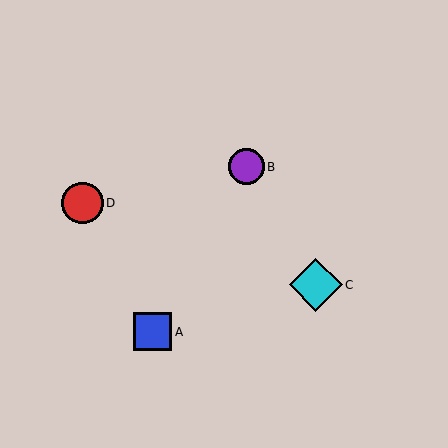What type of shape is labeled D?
Shape D is a red circle.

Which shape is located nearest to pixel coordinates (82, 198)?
The red circle (labeled D) at (83, 203) is nearest to that location.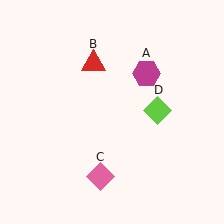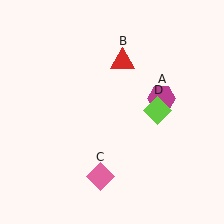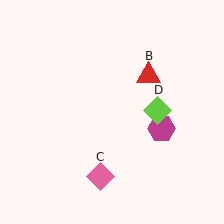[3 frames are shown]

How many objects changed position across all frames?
2 objects changed position: magenta hexagon (object A), red triangle (object B).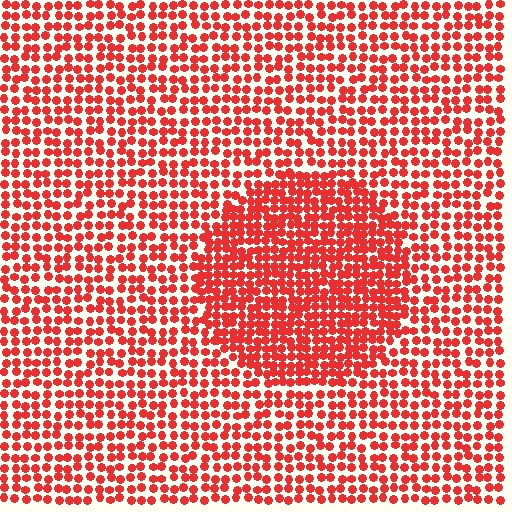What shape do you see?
I see a circle.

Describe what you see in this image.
The image contains small red elements arranged at two different densities. A circle-shaped region is visible where the elements are more densely packed than the surrounding area.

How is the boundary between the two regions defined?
The boundary is defined by a change in element density (approximately 1.6x ratio). All elements are the same color, size, and shape.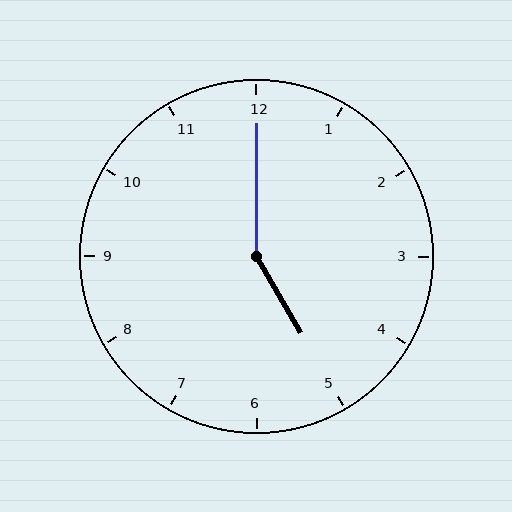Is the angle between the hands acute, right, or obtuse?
It is obtuse.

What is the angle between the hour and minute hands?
Approximately 150 degrees.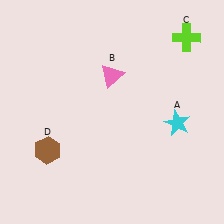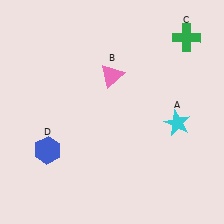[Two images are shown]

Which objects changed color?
C changed from lime to green. D changed from brown to blue.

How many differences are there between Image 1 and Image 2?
There are 2 differences between the two images.